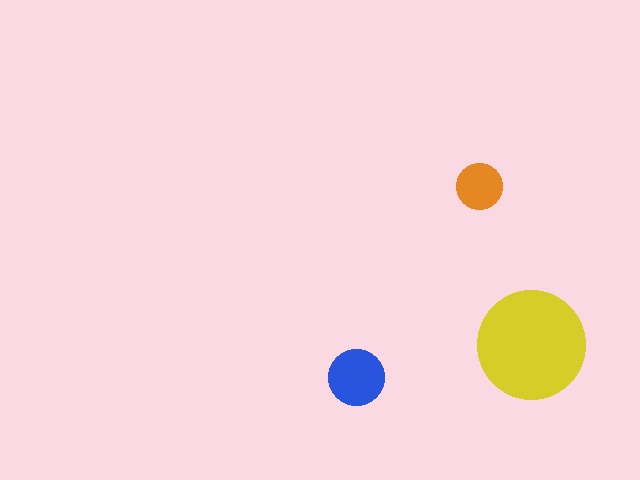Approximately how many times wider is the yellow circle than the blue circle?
About 2 times wider.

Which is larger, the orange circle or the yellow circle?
The yellow one.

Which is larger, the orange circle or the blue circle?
The blue one.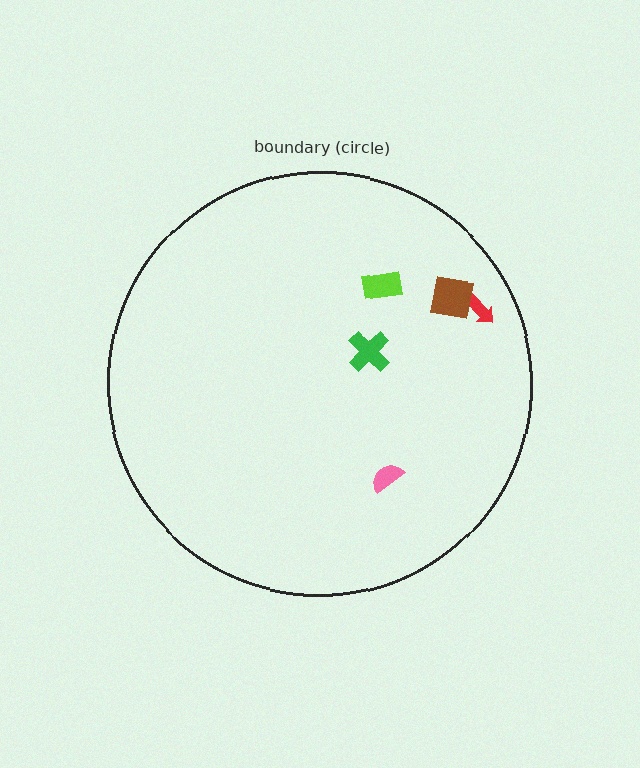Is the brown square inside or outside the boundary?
Inside.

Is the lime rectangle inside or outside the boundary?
Inside.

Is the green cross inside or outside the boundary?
Inside.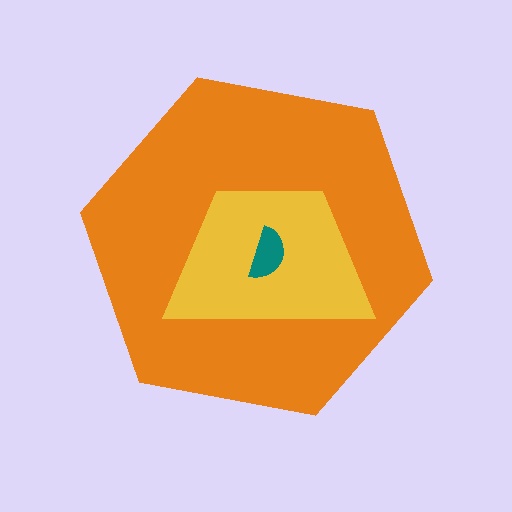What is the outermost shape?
The orange hexagon.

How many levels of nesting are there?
3.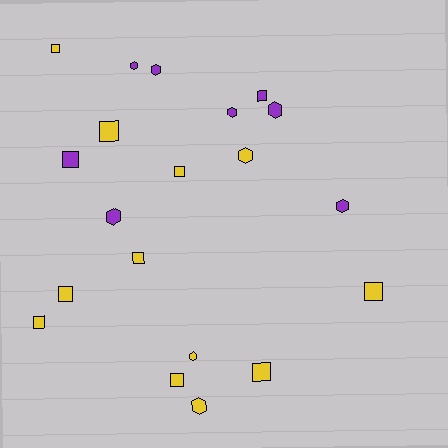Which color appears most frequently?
Yellow, with 12 objects.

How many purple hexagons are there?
There are 6 purple hexagons.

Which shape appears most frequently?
Square, with 11 objects.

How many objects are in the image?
There are 20 objects.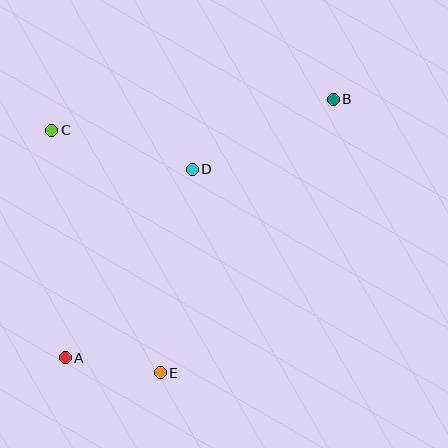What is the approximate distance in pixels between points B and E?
The distance between B and E is approximately 324 pixels.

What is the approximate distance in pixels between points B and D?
The distance between B and D is approximately 157 pixels.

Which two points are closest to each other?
Points A and E are closest to each other.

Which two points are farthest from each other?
Points A and B are farthest from each other.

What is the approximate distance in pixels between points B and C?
The distance between B and C is approximately 283 pixels.